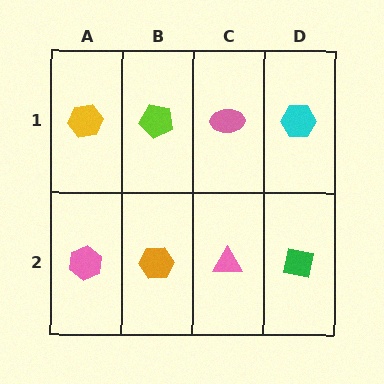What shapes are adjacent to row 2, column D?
A cyan hexagon (row 1, column D), a pink triangle (row 2, column C).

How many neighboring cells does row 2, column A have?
2.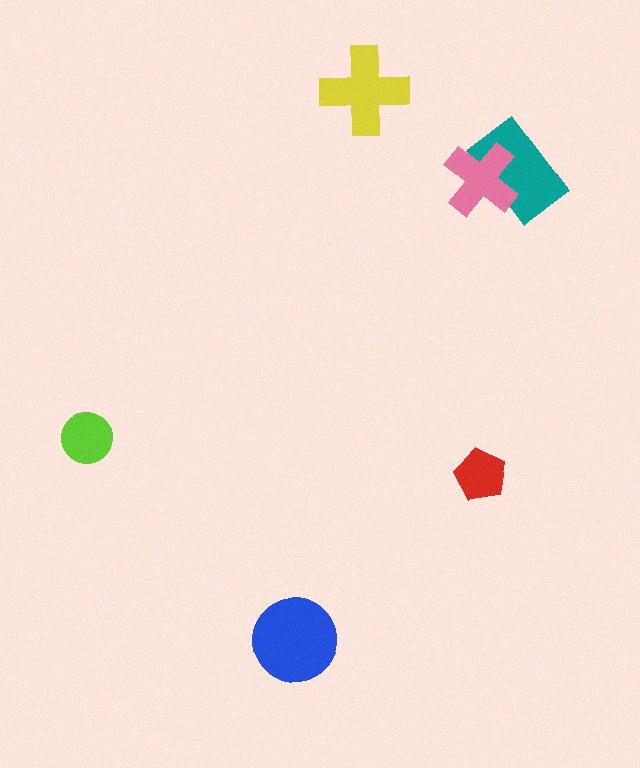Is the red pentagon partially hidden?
No, no other shape covers it.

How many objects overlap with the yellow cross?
0 objects overlap with the yellow cross.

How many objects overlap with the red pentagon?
0 objects overlap with the red pentagon.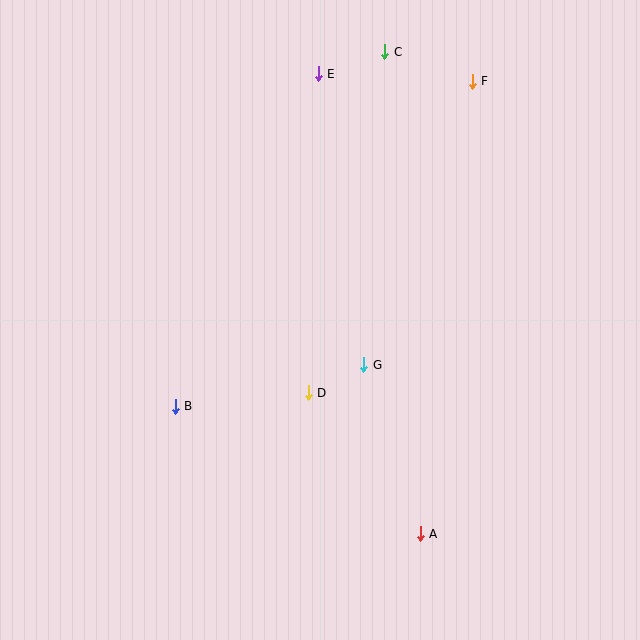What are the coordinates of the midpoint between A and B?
The midpoint between A and B is at (298, 470).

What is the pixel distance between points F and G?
The distance between F and G is 304 pixels.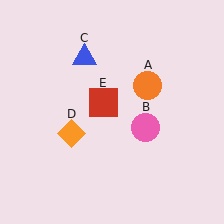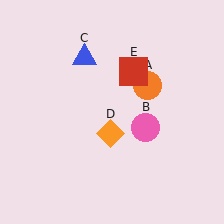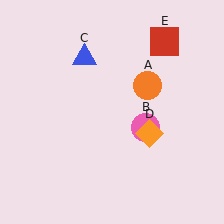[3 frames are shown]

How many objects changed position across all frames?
2 objects changed position: orange diamond (object D), red square (object E).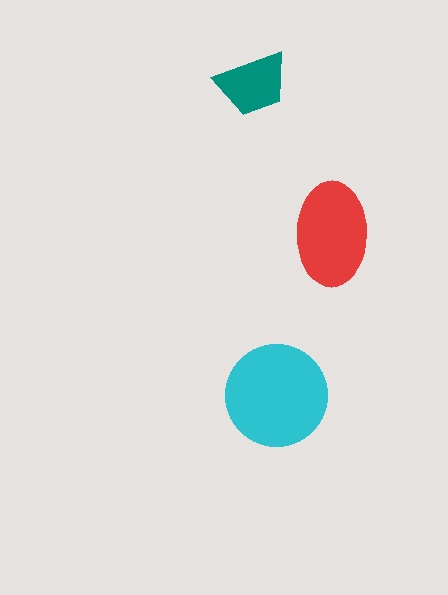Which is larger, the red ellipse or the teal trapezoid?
The red ellipse.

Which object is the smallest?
The teal trapezoid.